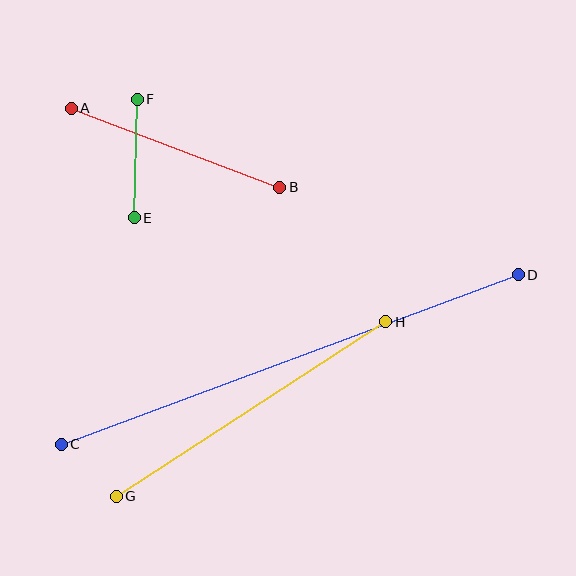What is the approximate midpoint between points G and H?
The midpoint is at approximately (251, 409) pixels.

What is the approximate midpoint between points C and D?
The midpoint is at approximately (290, 360) pixels.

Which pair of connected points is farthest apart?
Points C and D are farthest apart.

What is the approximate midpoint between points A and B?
The midpoint is at approximately (175, 148) pixels.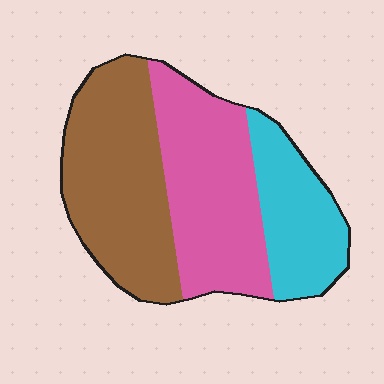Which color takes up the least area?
Cyan, at roughly 25%.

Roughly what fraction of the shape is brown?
Brown covers about 40% of the shape.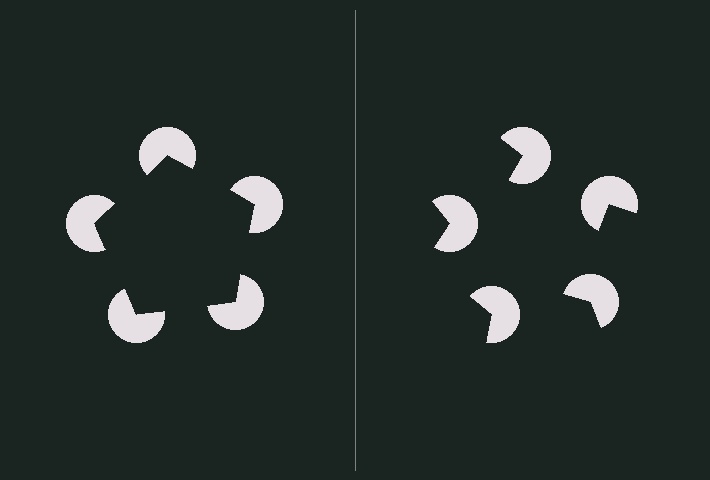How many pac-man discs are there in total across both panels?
10 — 5 on each side.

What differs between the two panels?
The pac-man discs are positioned identically on both sides; only the wedge orientations differ. On the left they align to a pentagon; on the right they are misaligned.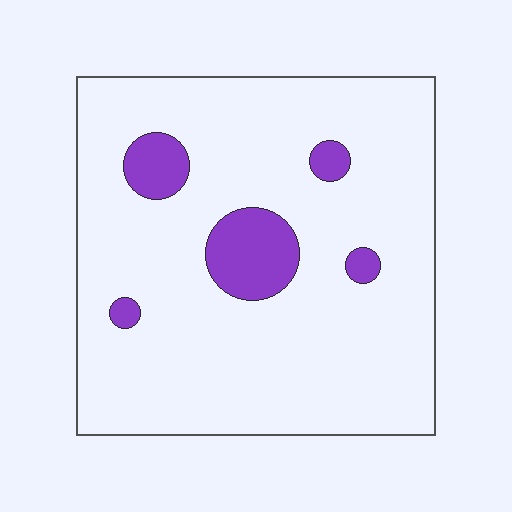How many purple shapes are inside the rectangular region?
5.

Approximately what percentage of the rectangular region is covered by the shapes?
Approximately 10%.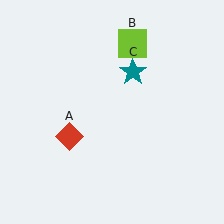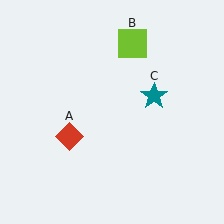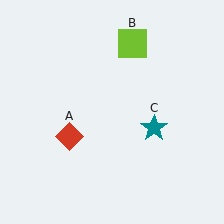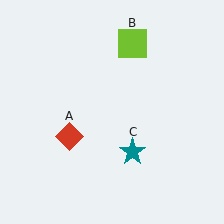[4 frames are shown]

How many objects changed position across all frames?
1 object changed position: teal star (object C).